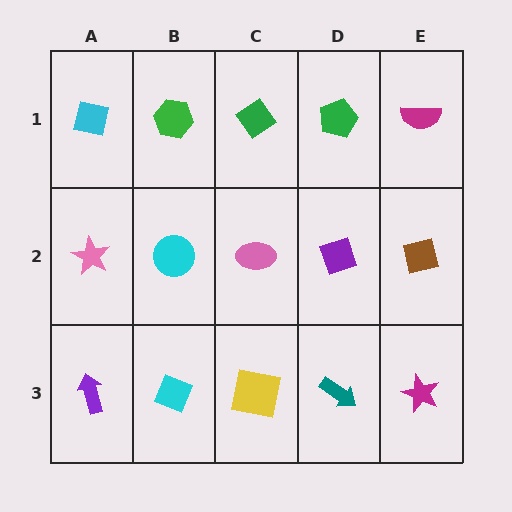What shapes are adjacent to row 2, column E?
A magenta semicircle (row 1, column E), a magenta star (row 3, column E), a purple diamond (row 2, column D).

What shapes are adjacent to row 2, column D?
A green pentagon (row 1, column D), a teal arrow (row 3, column D), a pink ellipse (row 2, column C), a brown square (row 2, column E).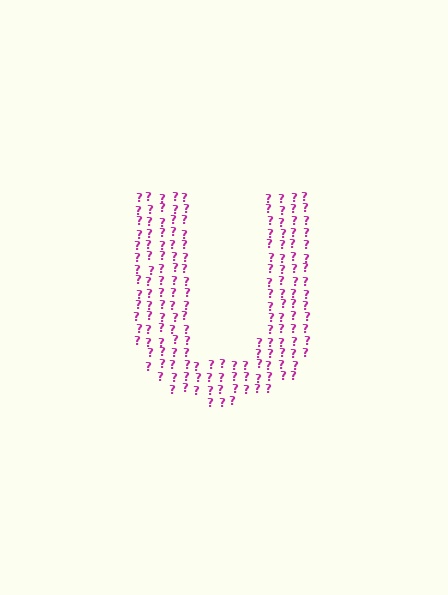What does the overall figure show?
The overall figure shows the letter U.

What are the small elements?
The small elements are question marks.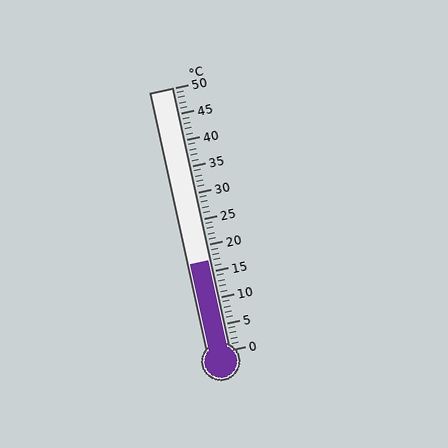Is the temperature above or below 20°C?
The temperature is below 20°C.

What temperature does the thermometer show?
The thermometer shows approximately 17°C.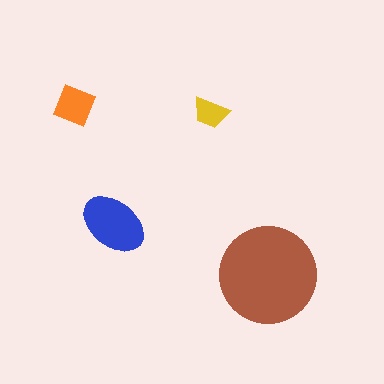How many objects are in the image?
There are 4 objects in the image.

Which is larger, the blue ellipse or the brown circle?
The brown circle.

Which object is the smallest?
The yellow trapezoid.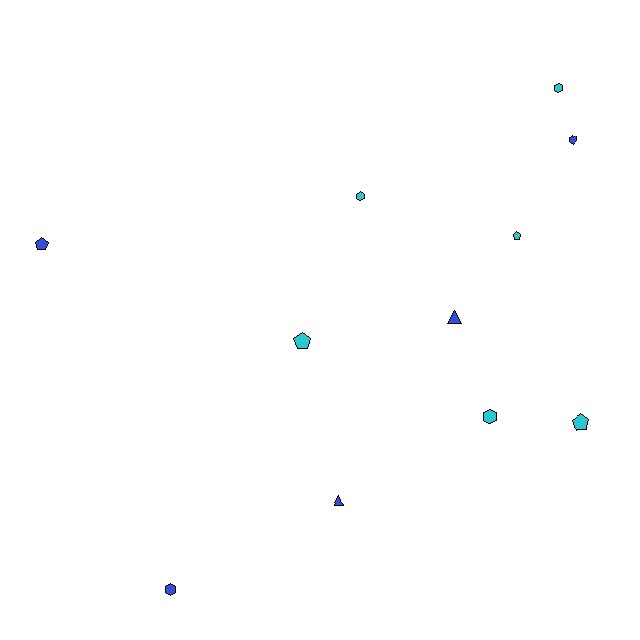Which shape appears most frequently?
Hexagon, with 5 objects.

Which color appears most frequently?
Cyan, with 6 objects.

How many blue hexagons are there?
There are 2 blue hexagons.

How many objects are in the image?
There are 11 objects.